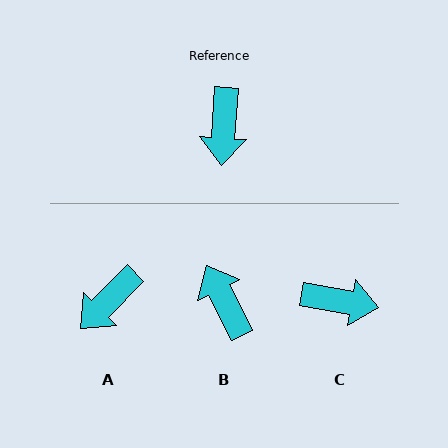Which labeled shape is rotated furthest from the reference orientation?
B, about 149 degrees away.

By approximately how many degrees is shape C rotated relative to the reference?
Approximately 84 degrees counter-clockwise.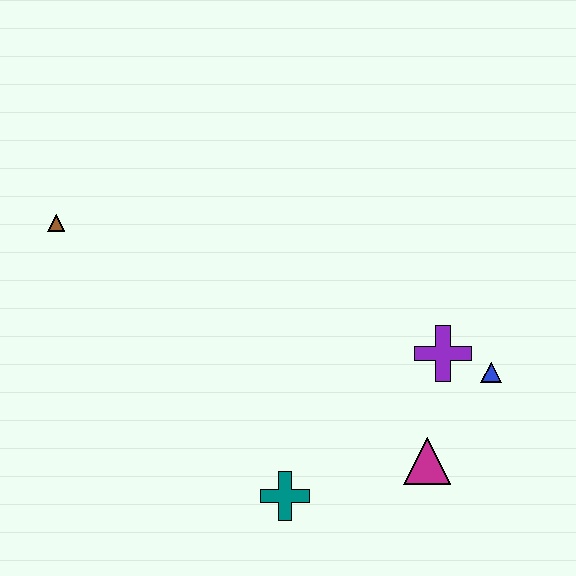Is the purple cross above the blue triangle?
Yes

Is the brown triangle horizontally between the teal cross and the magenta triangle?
No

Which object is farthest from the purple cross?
The brown triangle is farthest from the purple cross.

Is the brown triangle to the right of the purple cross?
No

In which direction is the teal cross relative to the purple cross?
The teal cross is to the left of the purple cross.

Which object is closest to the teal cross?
The magenta triangle is closest to the teal cross.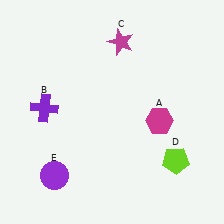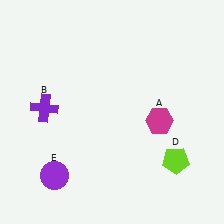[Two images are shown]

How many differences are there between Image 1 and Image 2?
There is 1 difference between the two images.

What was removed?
The magenta star (C) was removed in Image 2.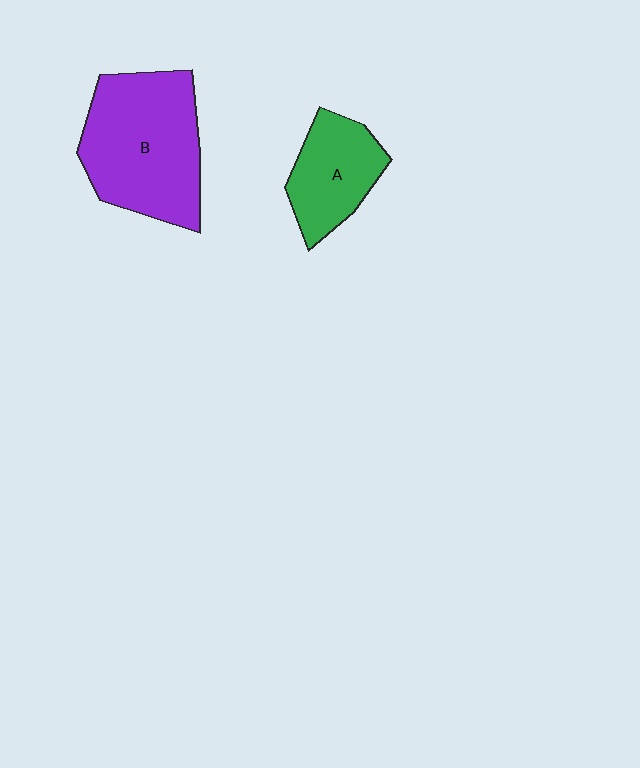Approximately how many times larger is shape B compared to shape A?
Approximately 1.8 times.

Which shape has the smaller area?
Shape A (green).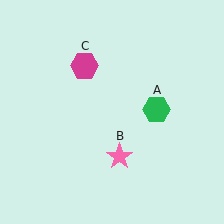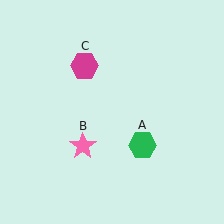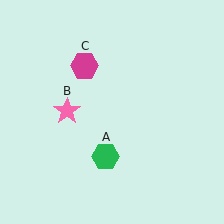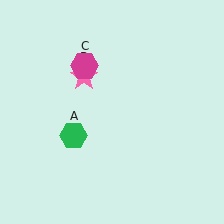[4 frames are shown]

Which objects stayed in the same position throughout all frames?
Magenta hexagon (object C) remained stationary.